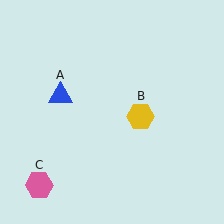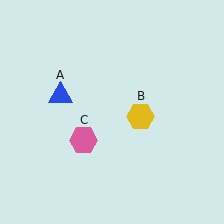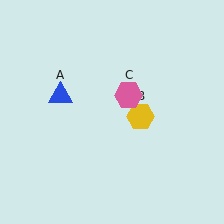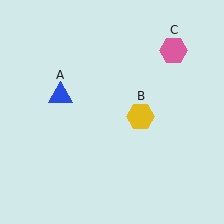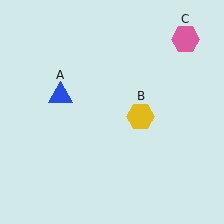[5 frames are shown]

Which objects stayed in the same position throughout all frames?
Blue triangle (object A) and yellow hexagon (object B) remained stationary.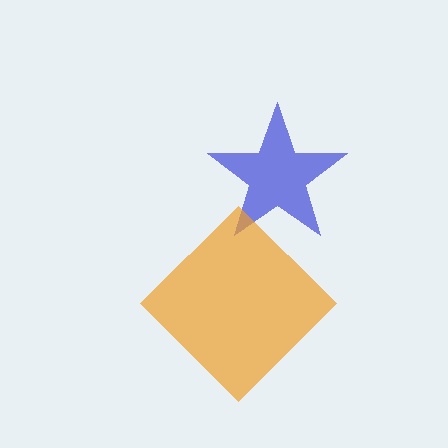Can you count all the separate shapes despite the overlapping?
Yes, there are 2 separate shapes.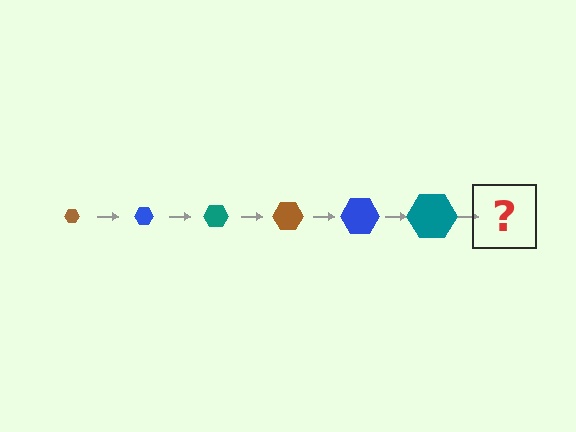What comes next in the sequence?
The next element should be a brown hexagon, larger than the previous one.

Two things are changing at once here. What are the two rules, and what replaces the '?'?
The two rules are that the hexagon grows larger each step and the color cycles through brown, blue, and teal. The '?' should be a brown hexagon, larger than the previous one.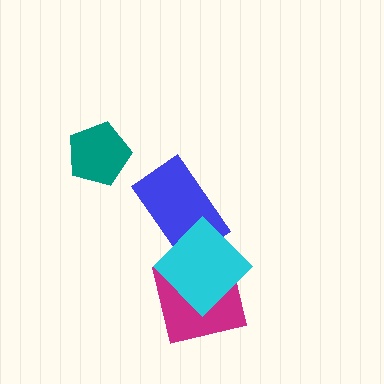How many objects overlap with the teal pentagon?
0 objects overlap with the teal pentagon.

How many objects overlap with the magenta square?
1 object overlaps with the magenta square.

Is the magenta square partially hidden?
Yes, it is partially covered by another shape.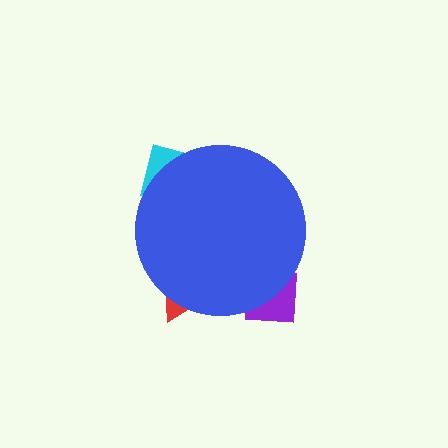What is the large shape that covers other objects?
A blue circle.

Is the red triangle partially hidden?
Yes, the red triangle is partially hidden behind the blue circle.